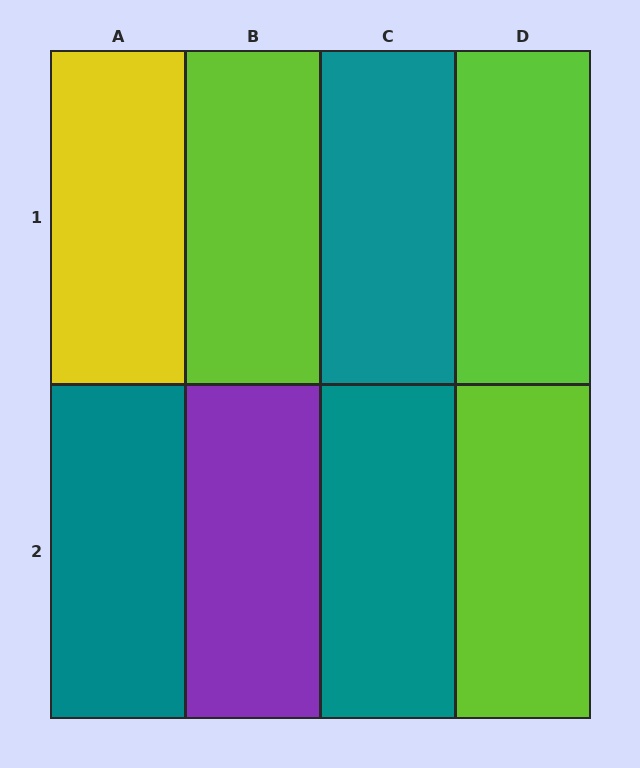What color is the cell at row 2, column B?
Purple.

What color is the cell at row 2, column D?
Lime.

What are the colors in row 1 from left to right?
Yellow, lime, teal, lime.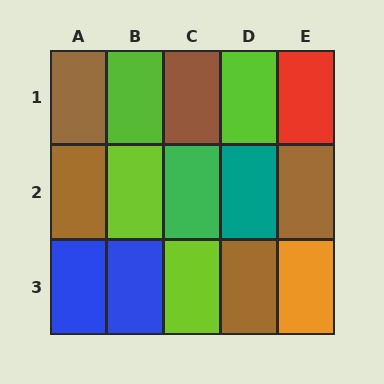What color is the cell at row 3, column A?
Blue.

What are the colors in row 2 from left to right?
Brown, lime, green, teal, brown.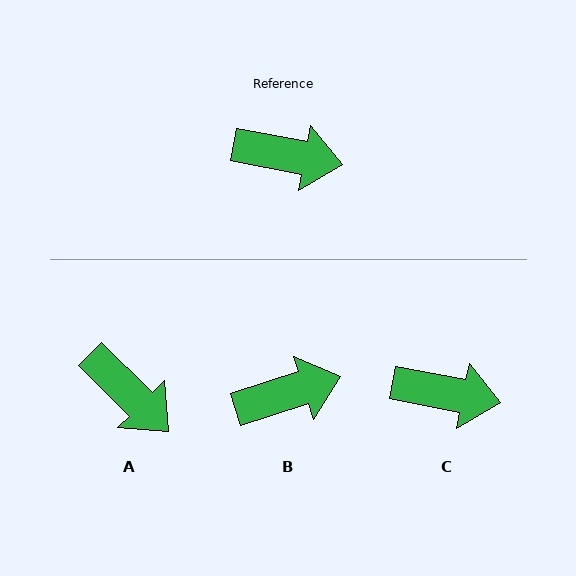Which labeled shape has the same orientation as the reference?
C.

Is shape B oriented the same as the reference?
No, it is off by about 28 degrees.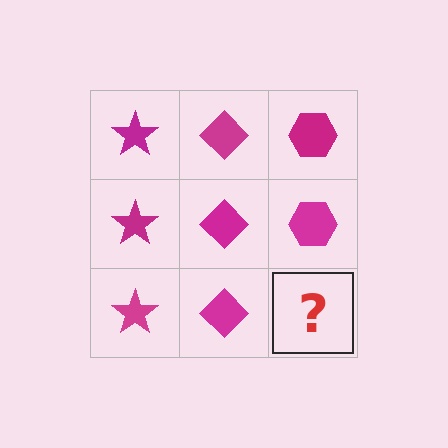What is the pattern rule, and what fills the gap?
The rule is that each column has a consistent shape. The gap should be filled with a magenta hexagon.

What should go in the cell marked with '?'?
The missing cell should contain a magenta hexagon.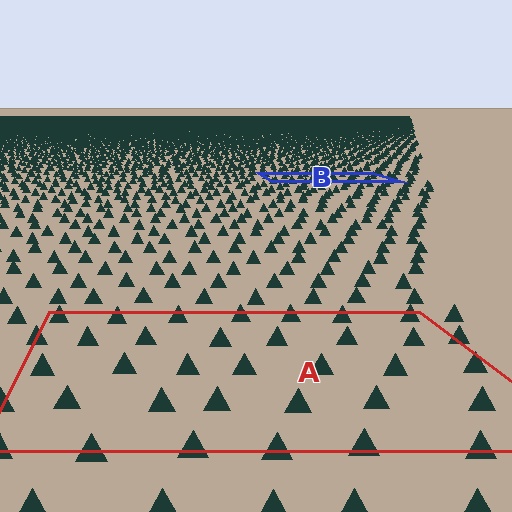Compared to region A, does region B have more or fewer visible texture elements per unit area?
Region B has more texture elements per unit area — they are packed more densely because it is farther away.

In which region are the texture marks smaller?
The texture marks are smaller in region B, because it is farther away.